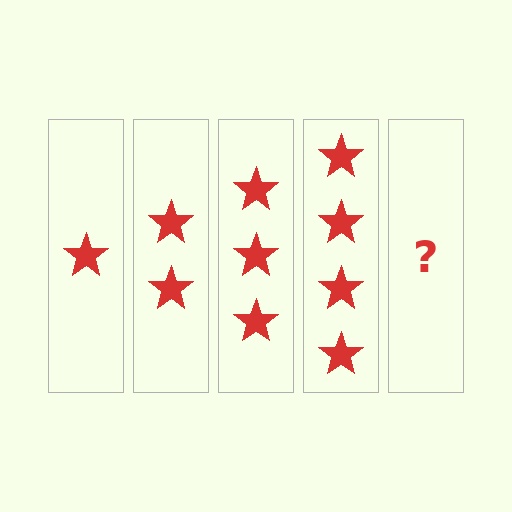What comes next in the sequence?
The next element should be 5 stars.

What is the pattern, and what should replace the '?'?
The pattern is that each step adds one more star. The '?' should be 5 stars.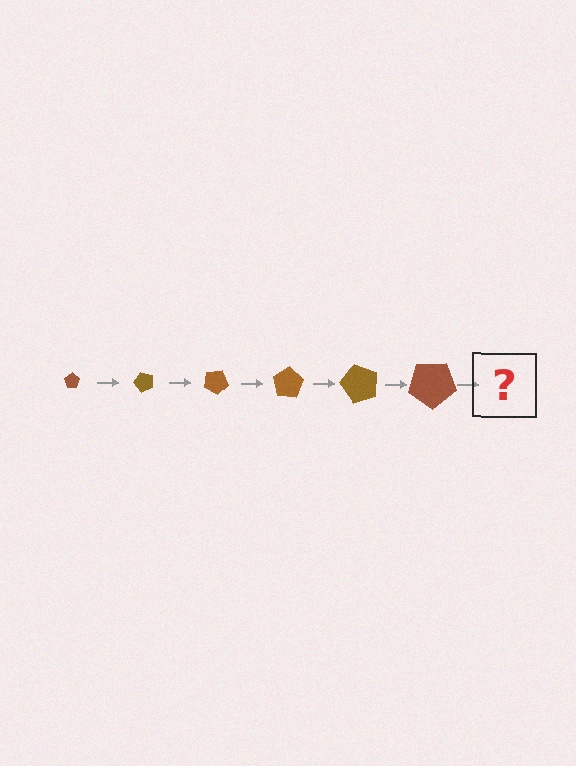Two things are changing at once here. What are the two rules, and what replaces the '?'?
The two rules are that the pentagon grows larger each step and it rotates 50 degrees each step. The '?' should be a pentagon, larger than the previous one and rotated 300 degrees from the start.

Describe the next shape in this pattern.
It should be a pentagon, larger than the previous one and rotated 300 degrees from the start.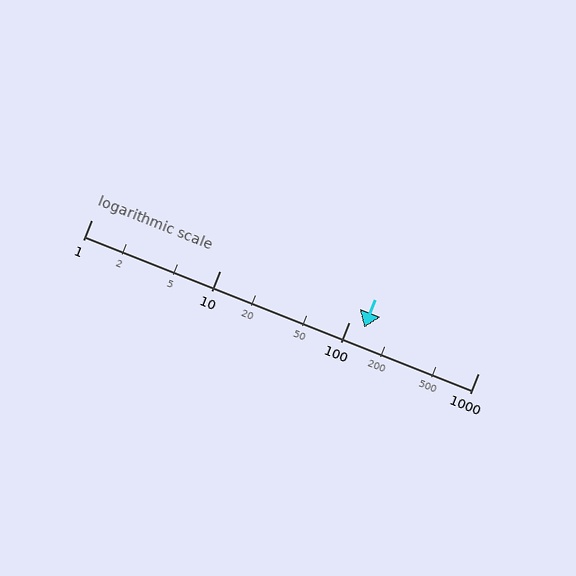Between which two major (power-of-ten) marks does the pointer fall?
The pointer is between 100 and 1000.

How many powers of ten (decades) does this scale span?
The scale spans 3 decades, from 1 to 1000.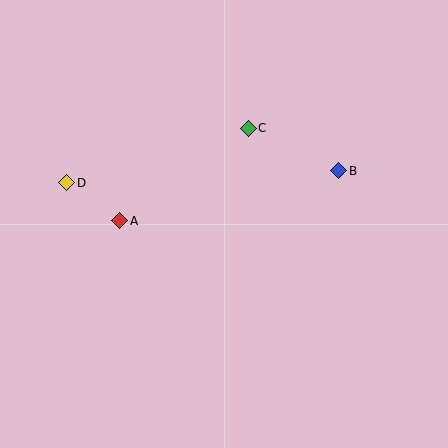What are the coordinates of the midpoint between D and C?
The midpoint between D and C is at (157, 155).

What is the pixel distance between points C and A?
The distance between C and A is 158 pixels.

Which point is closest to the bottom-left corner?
Point A is closest to the bottom-left corner.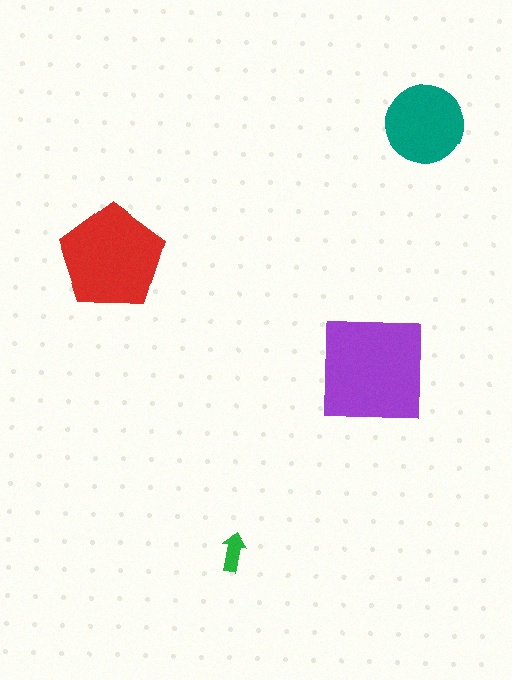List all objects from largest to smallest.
The purple square, the red pentagon, the teal circle, the green arrow.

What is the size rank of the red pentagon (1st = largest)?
2nd.